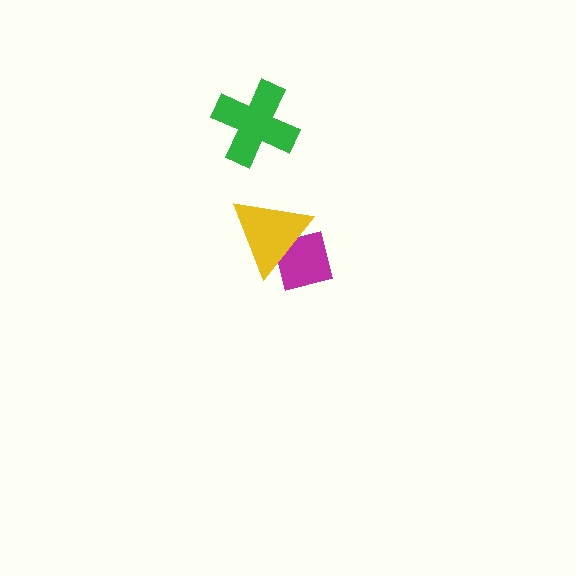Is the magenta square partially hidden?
Yes, it is partially covered by another shape.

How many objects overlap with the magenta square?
1 object overlaps with the magenta square.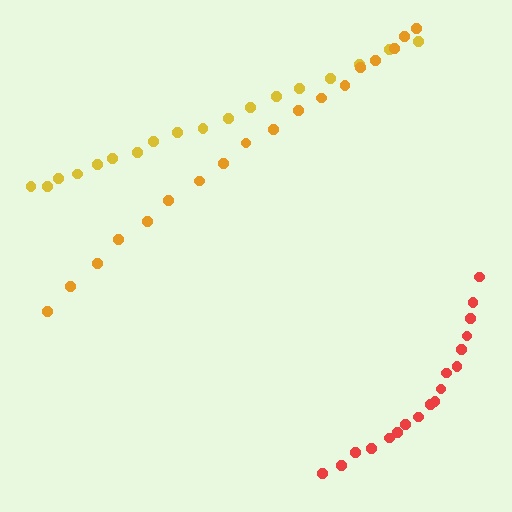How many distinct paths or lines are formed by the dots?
There are 3 distinct paths.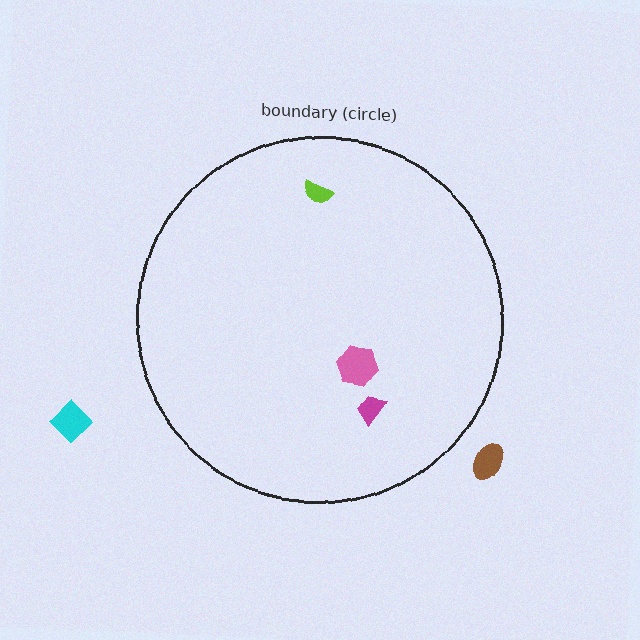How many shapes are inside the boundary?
3 inside, 2 outside.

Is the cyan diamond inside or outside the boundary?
Outside.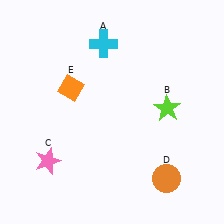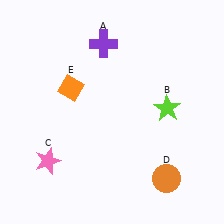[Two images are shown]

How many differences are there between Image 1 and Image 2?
There is 1 difference between the two images.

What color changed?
The cross (A) changed from cyan in Image 1 to purple in Image 2.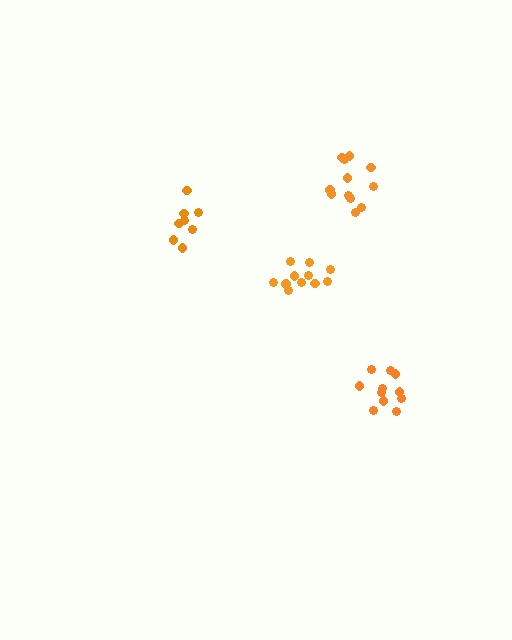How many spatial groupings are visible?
There are 4 spatial groupings.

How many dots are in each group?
Group 1: 12 dots, Group 2: 8 dots, Group 3: 12 dots, Group 4: 11 dots (43 total).